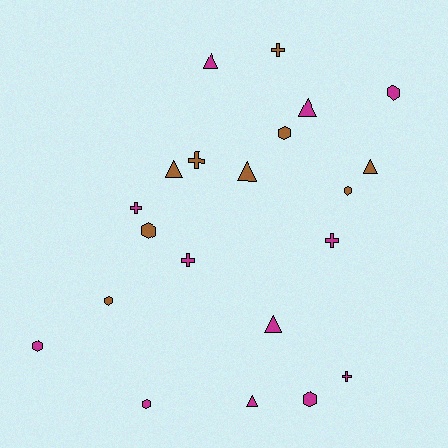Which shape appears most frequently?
Hexagon, with 8 objects.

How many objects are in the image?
There are 21 objects.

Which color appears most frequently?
Magenta, with 12 objects.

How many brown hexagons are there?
There are 4 brown hexagons.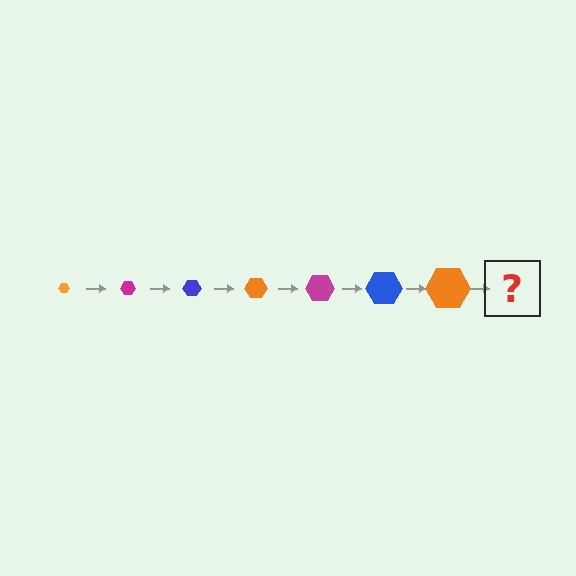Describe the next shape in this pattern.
It should be a magenta hexagon, larger than the previous one.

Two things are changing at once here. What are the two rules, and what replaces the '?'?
The two rules are that the hexagon grows larger each step and the color cycles through orange, magenta, and blue. The '?' should be a magenta hexagon, larger than the previous one.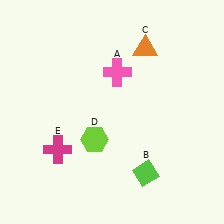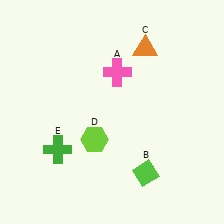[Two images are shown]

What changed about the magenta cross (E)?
In Image 1, E is magenta. In Image 2, it changed to green.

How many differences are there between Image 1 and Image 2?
There is 1 difference between the two images.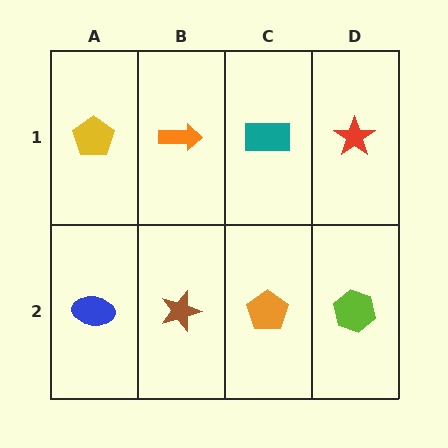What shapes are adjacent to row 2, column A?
A yellow pentagon (row 1, column A), a brown star (row 2, column B).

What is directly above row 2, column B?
An orange arrow.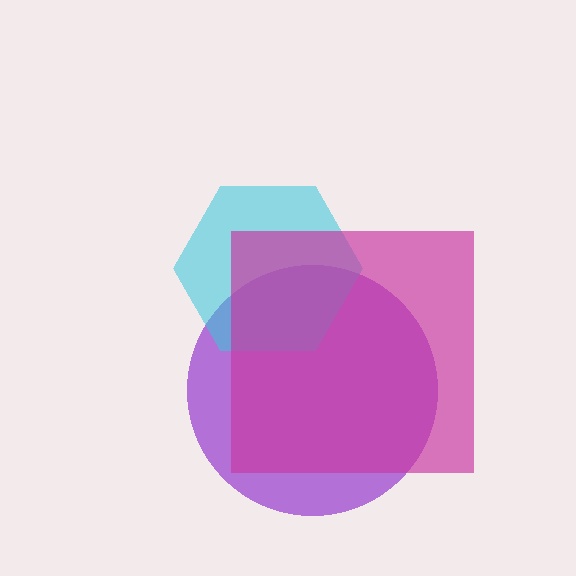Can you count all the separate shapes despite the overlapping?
Yes, there are 3 separate shapes.